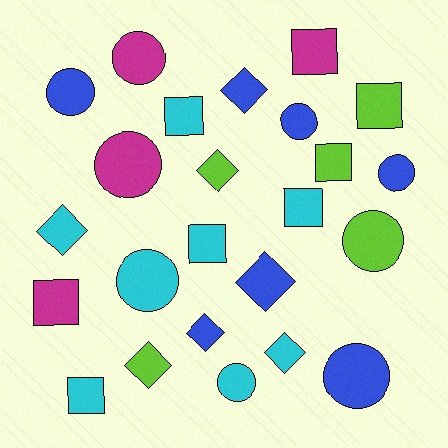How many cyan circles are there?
There are 2 cyan circles.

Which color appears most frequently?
Cyan, with 8 objects.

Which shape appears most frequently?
Circle, with 9 objects.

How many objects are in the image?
There are 24 objects.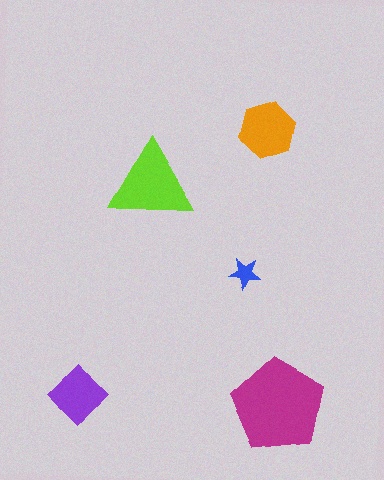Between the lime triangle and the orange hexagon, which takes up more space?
The lime triangle.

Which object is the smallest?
The blue star.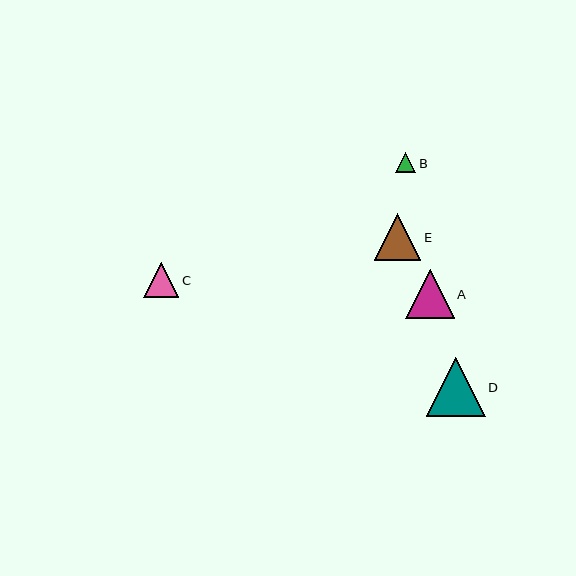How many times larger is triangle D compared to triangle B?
Triangle D is approximately 2.9 times the size of triangle B.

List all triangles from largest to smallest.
From largest to smallest: D, A, E, C, B.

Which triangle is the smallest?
Triangle B is the smallest with a size of approximately 20 pixels.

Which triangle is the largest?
Triangle D is the largest with a size of approximately 59 pixels.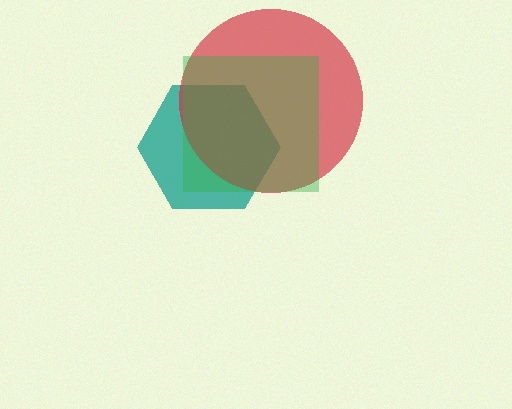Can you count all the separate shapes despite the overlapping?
Yes, there are 3 separate shapes.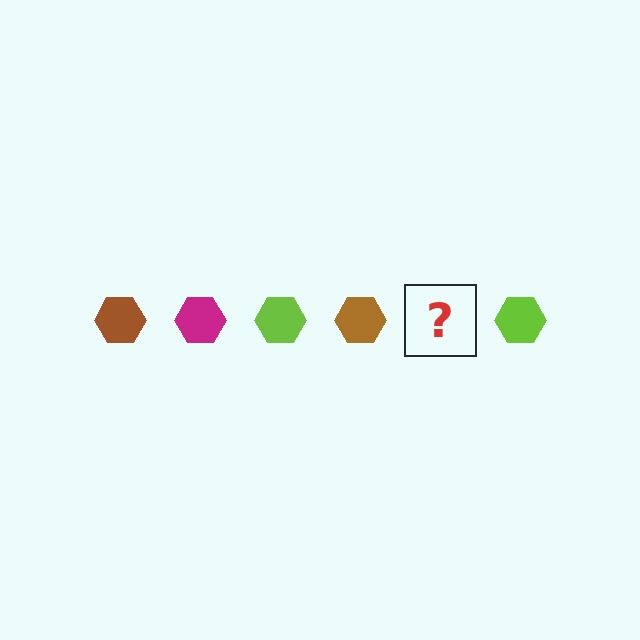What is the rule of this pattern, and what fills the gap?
The rule is that the pattern cycles through brown, magenta, lime hexagons. The gap should be filled with a magenta hexagon.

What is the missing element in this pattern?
The missing element is a magenta hexagon.